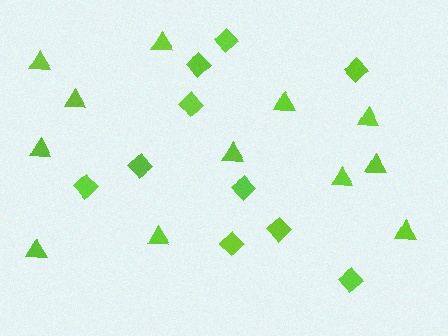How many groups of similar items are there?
There are 2 groups: one group of triangles (12) and one group of diamonds (10).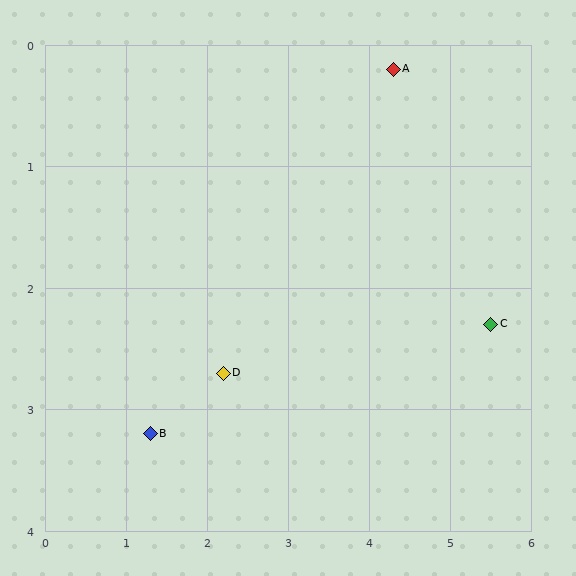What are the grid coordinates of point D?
Point D is at approximately (2.2, 2.7).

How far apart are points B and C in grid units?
Points B and C are about 4.3 grid units apart.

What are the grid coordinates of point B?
Point B is at approximately (1.3, 3.2).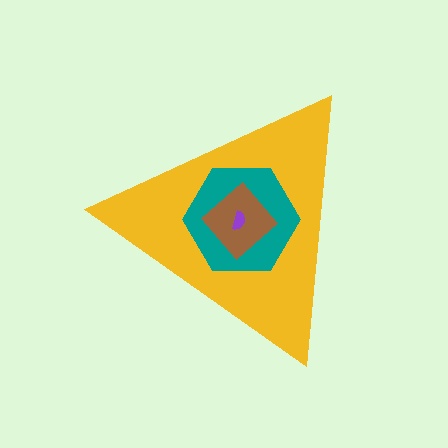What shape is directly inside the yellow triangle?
The teal hexagon.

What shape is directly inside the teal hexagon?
The brown diamond.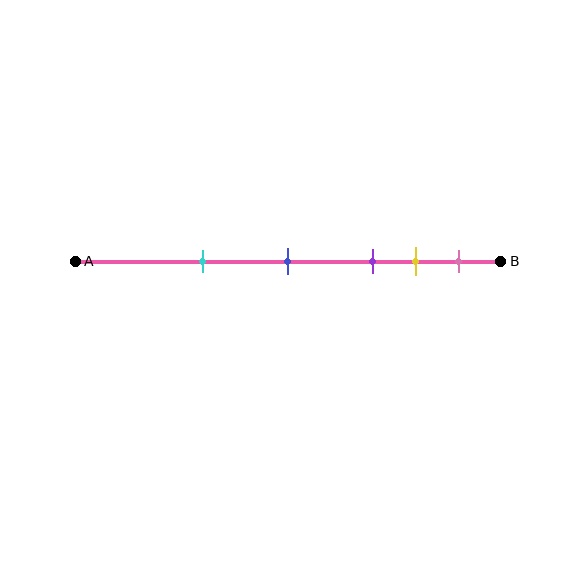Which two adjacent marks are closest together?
The yellow and pink marks are the closest adjacent pair.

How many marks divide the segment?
There are 5 marks dividing the segment.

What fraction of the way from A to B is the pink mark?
The pink mark is approximately 90% (0.9) of the way from A to B.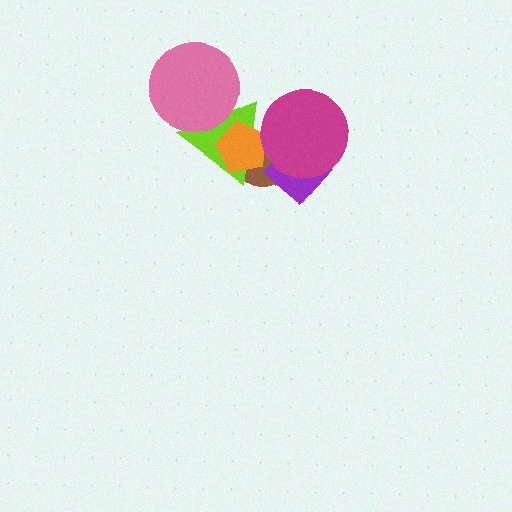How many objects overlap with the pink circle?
1 object overlaps with the pink circle.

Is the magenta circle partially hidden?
No, no other shape covers it.